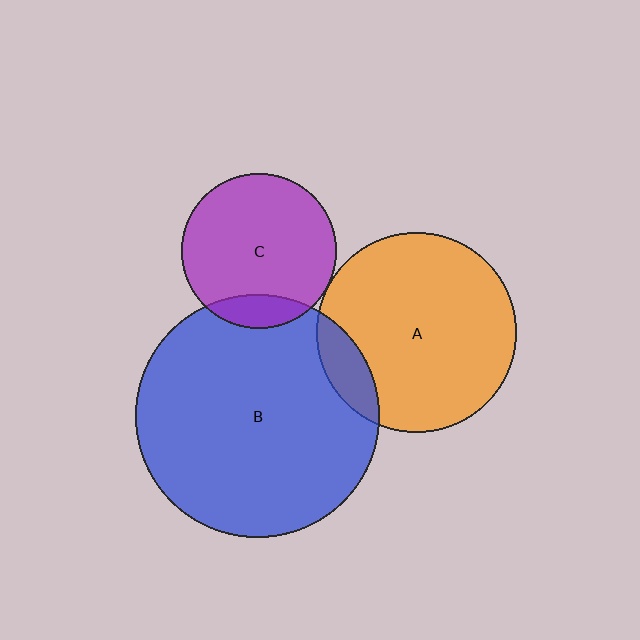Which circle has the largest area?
Circle B (blue).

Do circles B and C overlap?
Yes.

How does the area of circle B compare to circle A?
Approximately 1.5 times.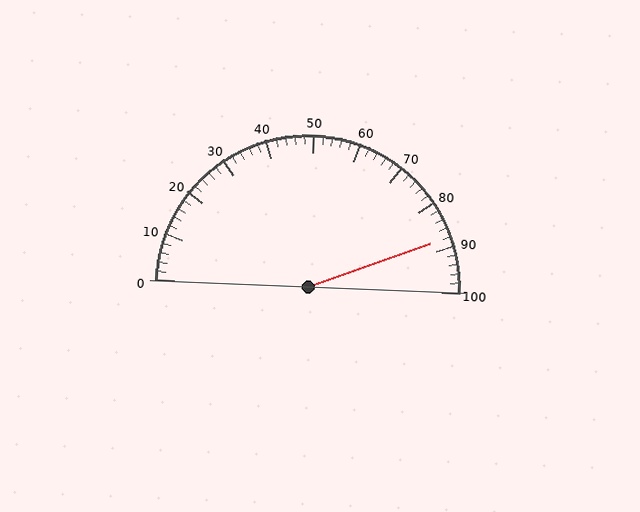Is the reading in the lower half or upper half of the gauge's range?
The reading is in the upper half of the range (0 to 100).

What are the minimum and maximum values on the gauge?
The gauge ranges from 0 to 100.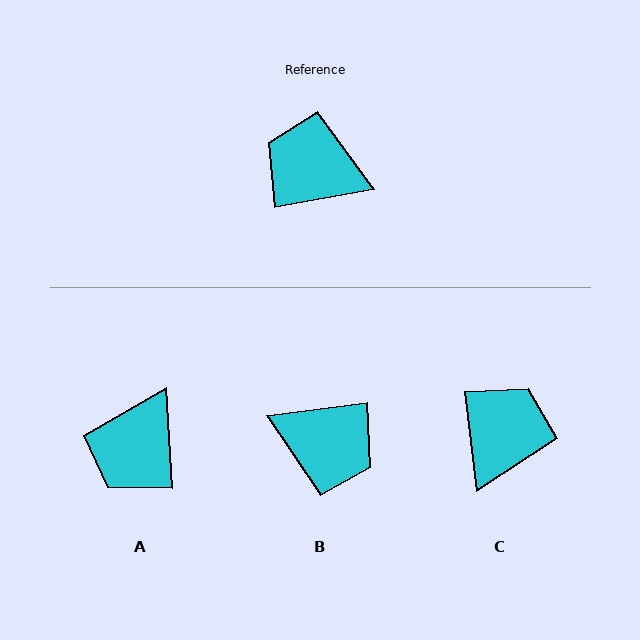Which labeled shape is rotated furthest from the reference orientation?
B, about 178 degrees away.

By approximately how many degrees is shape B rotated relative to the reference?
Approximately 178 degrees counter-clockwise.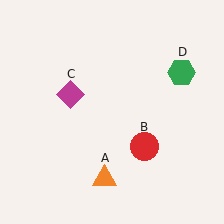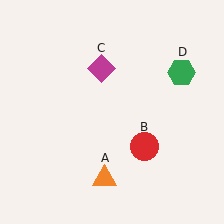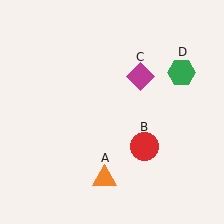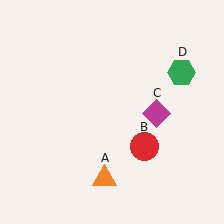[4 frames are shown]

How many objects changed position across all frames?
1 object changed position: magenta diamond (object C).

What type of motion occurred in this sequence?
The magenta diamond (object C) rotated clockwise around the center of the scene.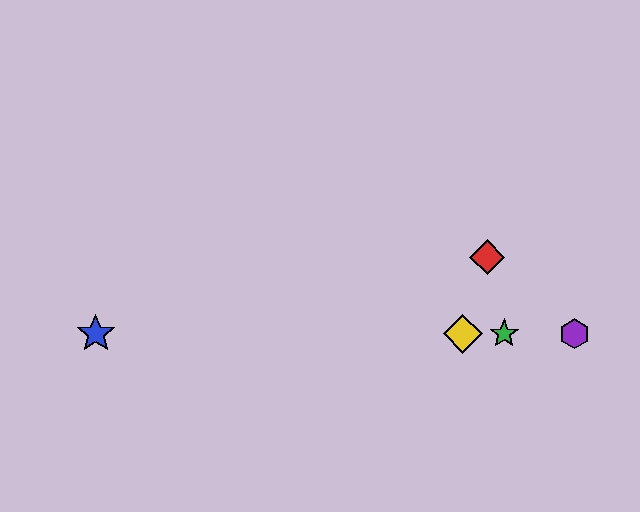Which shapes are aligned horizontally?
The blue star, the green star, the yellow diamond, the purple hexagon are aligned horizontally.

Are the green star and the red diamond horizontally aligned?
No, the green star is at y≈334 and the red diamond is at y≈257.